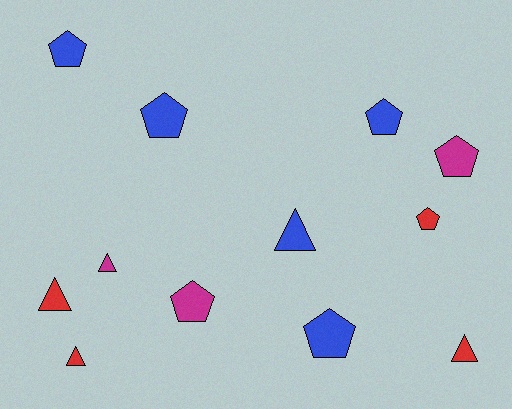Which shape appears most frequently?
Pentagon, with 7 objects.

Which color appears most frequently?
Blue, with 5 objects.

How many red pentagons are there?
There is 1 red pentagon.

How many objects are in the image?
There are 12 objects.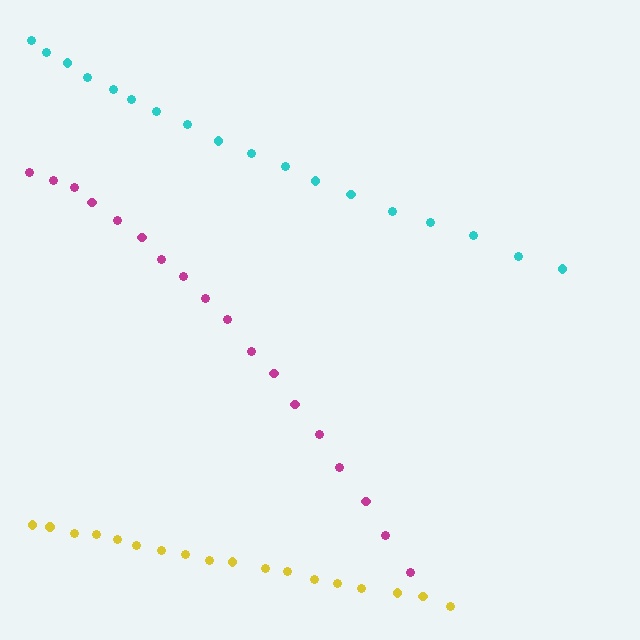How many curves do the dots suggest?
There are 3 distinct paths.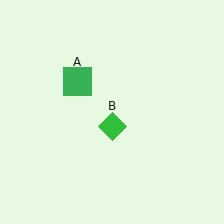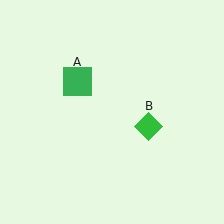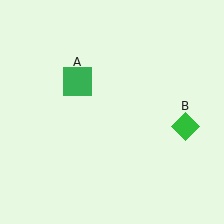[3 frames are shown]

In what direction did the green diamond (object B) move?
The green diamond (object B) moved right.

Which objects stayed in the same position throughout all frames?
Green square (object A) remained stationary.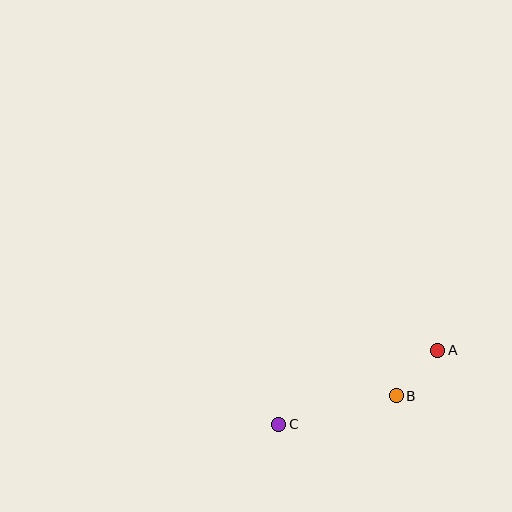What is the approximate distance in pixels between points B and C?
The distance between B and C is approximately 121 pixels.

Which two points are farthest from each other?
Points A and C are farthest from each other.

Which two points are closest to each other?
Points A and B are closest to each other.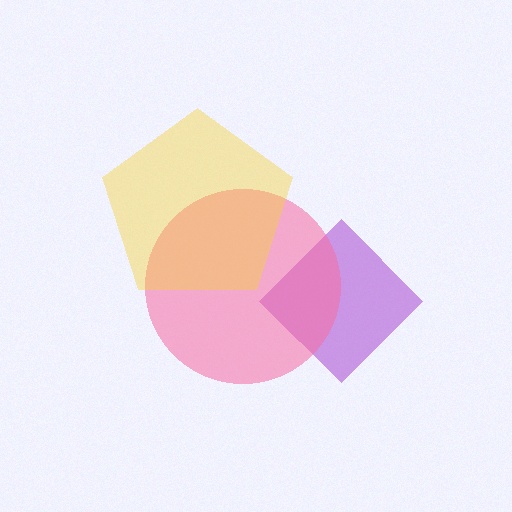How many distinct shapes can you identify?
There are 3 distinct shapes: a purple diamond, a pink circle, a yellow pentagon.